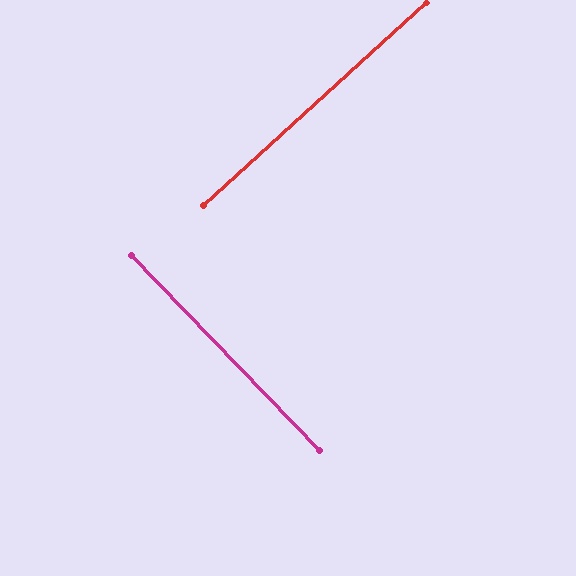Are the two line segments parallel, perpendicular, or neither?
Perpendicular — they meet at approximately 88°.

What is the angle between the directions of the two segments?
Approximately 88 degrees.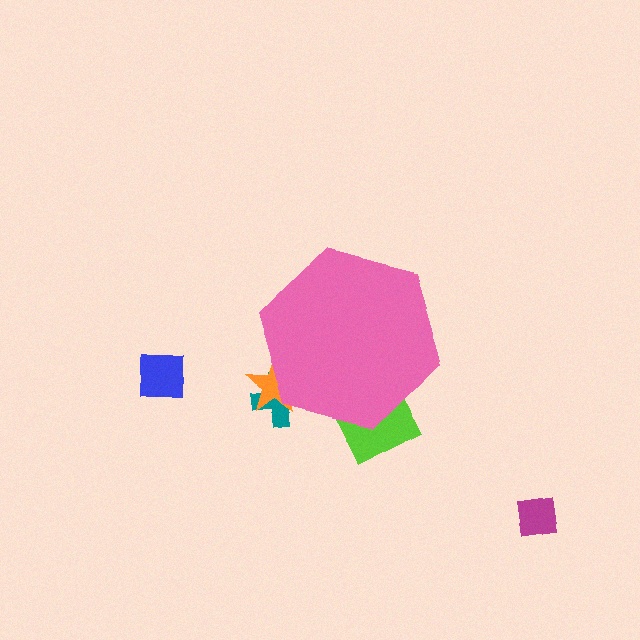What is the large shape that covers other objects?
A pink hexagon.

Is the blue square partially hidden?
No, the blue square is fully visible.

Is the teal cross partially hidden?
Yes, the teal cross is partially hidden behind the pink hexagon.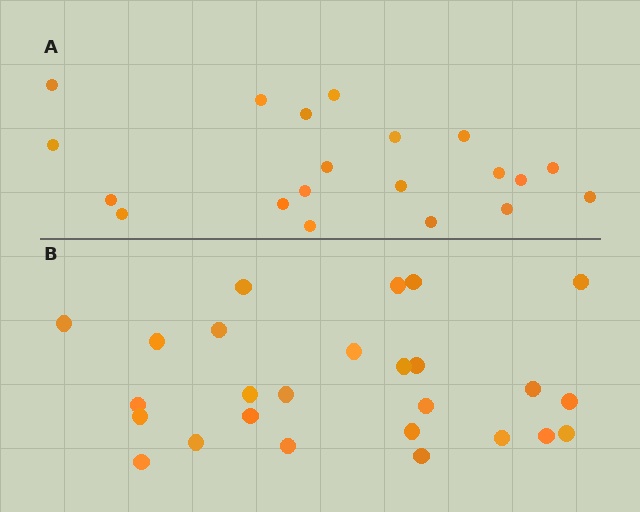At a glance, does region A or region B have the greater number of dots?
Region B (the bottom region) has more dots.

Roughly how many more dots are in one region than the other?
Region B has about 6 more dots than region A.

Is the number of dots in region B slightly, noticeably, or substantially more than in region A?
Region B has noticeably more, but not dramatically so. The ratio is roughly 1.3 to 1.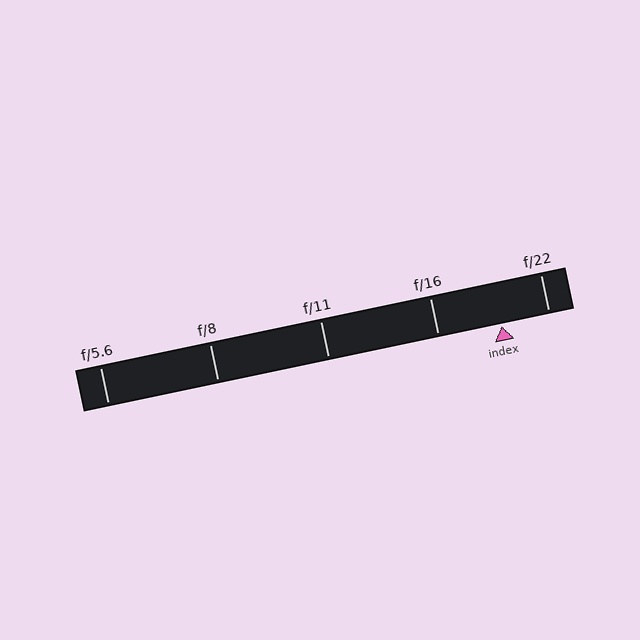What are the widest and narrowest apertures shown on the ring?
The widest aperture shown is f/5.6 and the narrowest is f/22.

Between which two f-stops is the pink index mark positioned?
The index mark is between f/16 and f/22.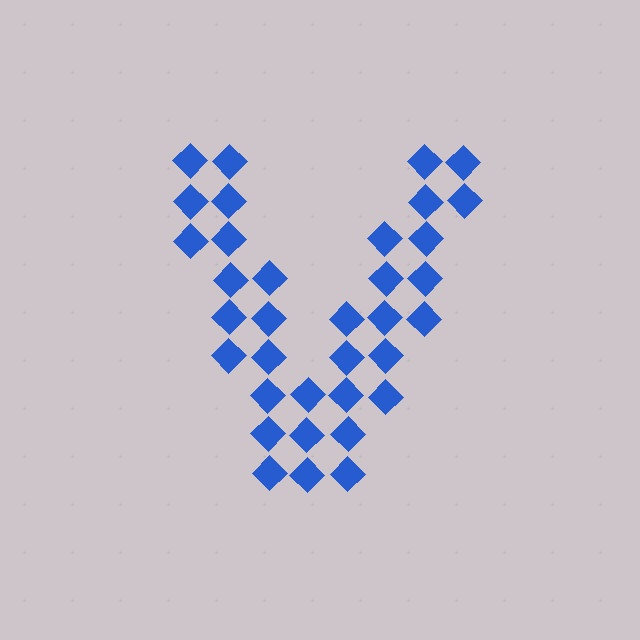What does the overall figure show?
The overall figure shows the letter V.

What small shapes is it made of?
It is made of small diamonds.